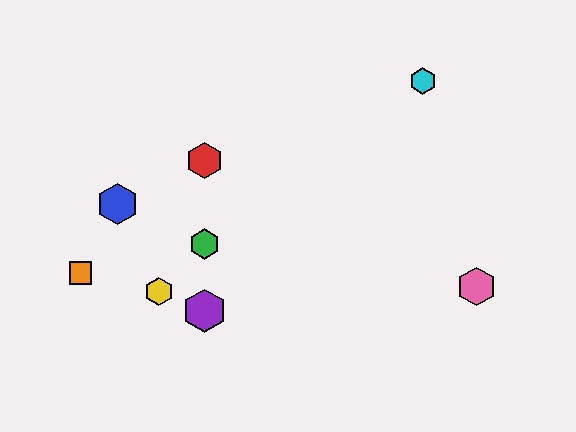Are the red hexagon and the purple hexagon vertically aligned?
Yes, both are at x≈205.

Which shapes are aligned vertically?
The red hexagon, the green hexagon, the purple hexagon are aligned vertically.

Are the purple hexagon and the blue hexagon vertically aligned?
No, the purple hexagon is at x≈205 and the blue hexagon is at x≈117.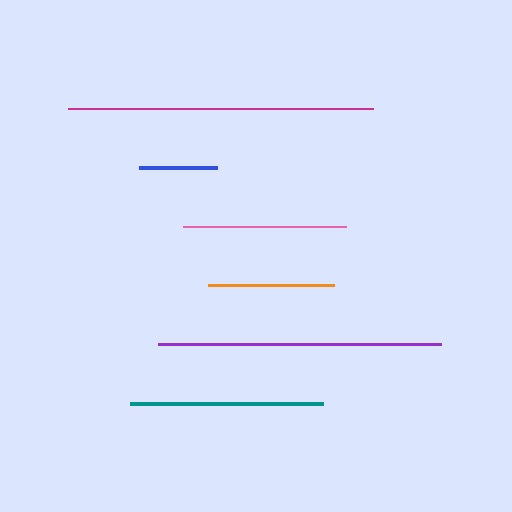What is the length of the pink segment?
The pink segment is approximately 163 pixels long.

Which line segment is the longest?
The magenta line is the longest at approximately 305 pixels.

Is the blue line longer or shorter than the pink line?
The pink line is longer than the blue line.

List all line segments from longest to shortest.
From longest to shortest: magenta, purple, teal, pink, orange, blue.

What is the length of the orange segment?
The orange segment is approximately 126 pixels long.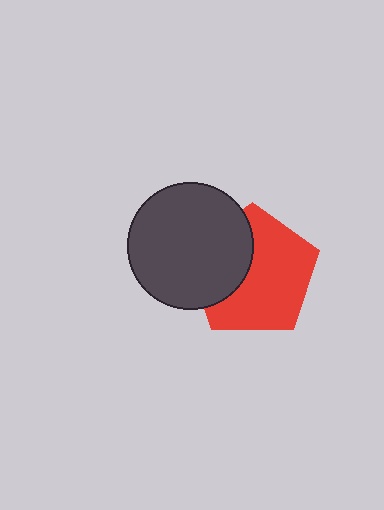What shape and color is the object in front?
The object in front is a dark gray circle.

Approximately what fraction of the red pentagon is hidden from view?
Roughly 35% of the red pentagon is hidden behind the dark gray circle.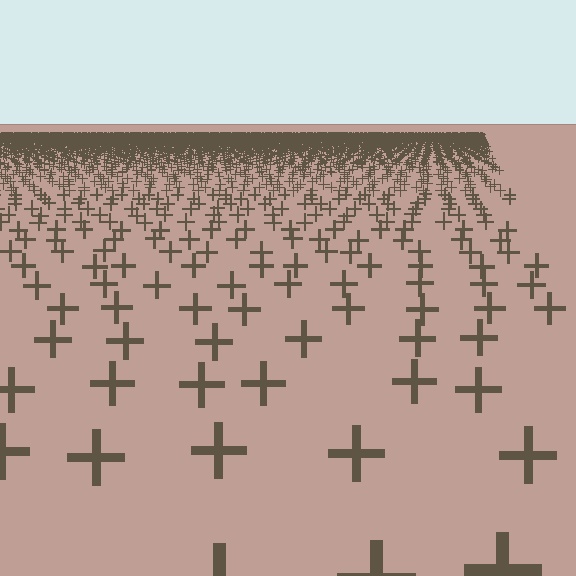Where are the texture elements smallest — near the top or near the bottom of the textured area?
Near the top.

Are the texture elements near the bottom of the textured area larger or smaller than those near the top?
Larger. Near the bottom, elements are closer to the viewer and appear at a bigger on-screen size.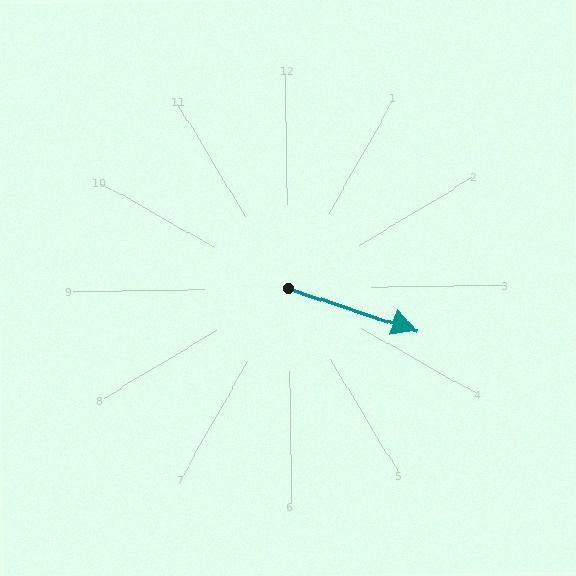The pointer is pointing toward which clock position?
Roughly 4 o'clock.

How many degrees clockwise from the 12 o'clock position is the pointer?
Approximately 109 degrees.